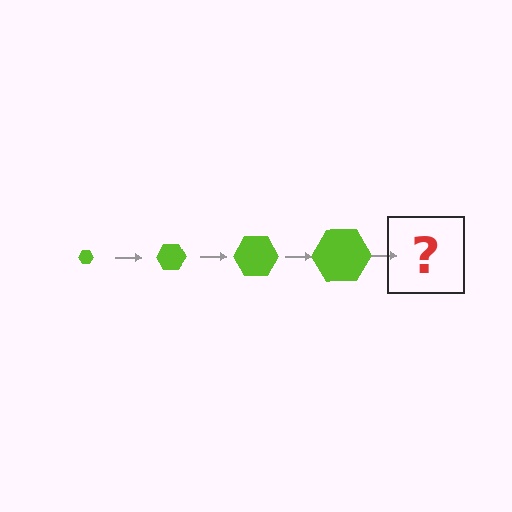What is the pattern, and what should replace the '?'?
The pattern is that the hexagon gets progressively larger each step. The '?' should be a lime hexagon, larger than the previous one.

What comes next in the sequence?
The next element should be a lime hexagon, larger than the previous one.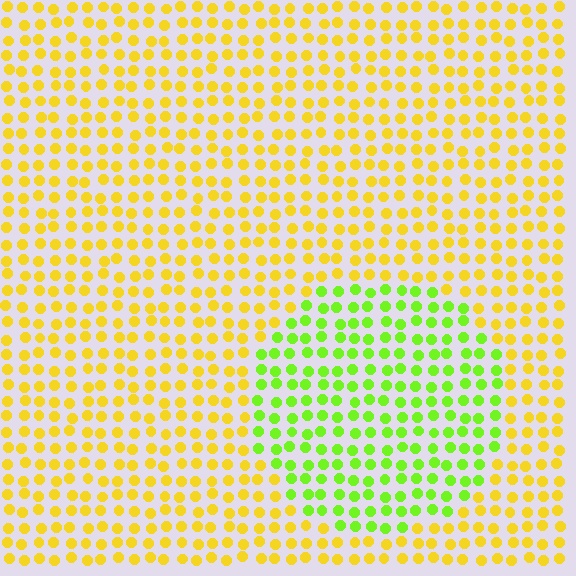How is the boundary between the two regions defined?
The boundary is defined purely by a slight shift in hue (about 46 degrees). Spacing, size, and orientation are identical on both sides.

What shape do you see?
I see a circle.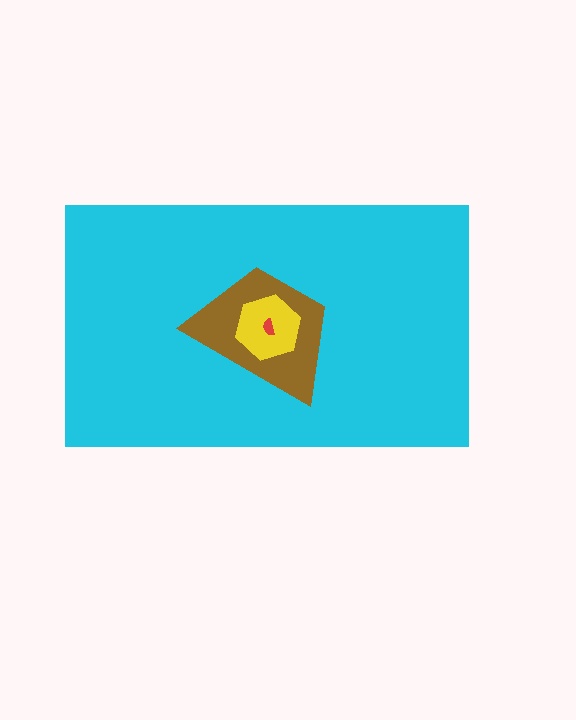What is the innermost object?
The red semicircle.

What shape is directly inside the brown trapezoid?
The yellow hexagon.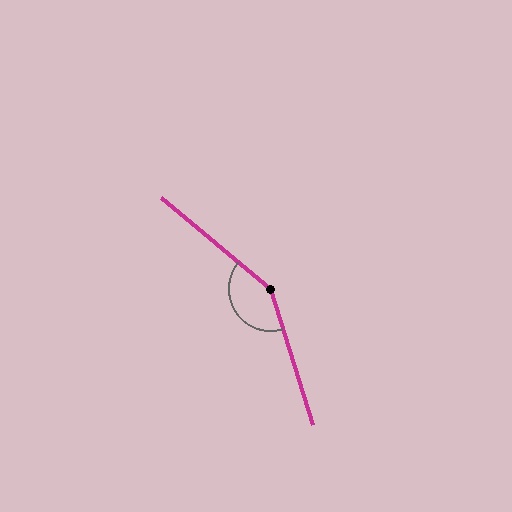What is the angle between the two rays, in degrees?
Approximately 147 degrees.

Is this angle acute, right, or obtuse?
It is obtuse.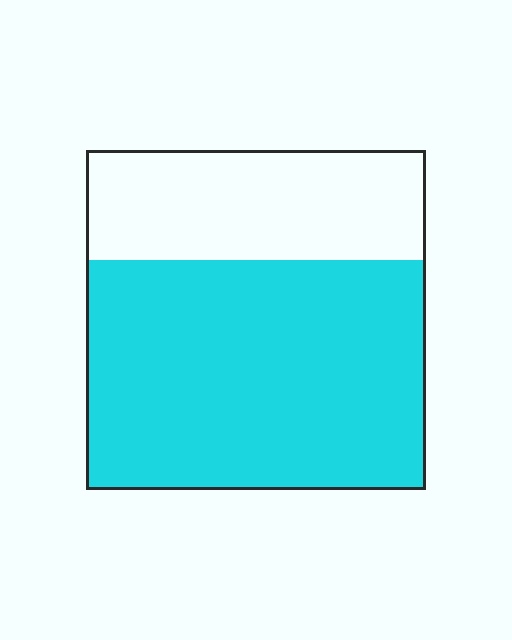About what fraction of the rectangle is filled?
About two thirds (2/3).